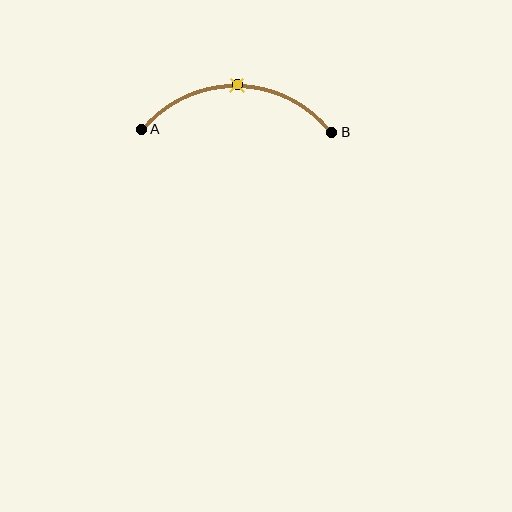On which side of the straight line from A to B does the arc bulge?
The arc bulges above the straight line connecting A and B.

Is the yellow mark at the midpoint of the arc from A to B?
Yes. The yellow mark lies on the arc at equal arc-length from both A and B — it is the arc midpoint.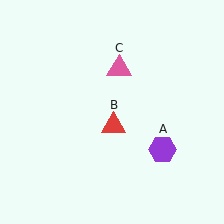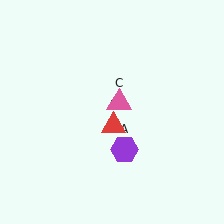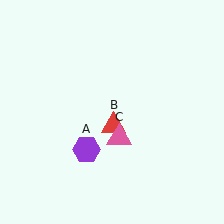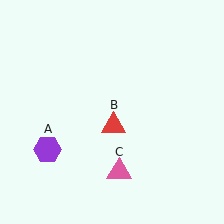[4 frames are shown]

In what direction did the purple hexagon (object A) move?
The purple hexagon (object A) moved left.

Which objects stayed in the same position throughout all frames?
Red triangle (object B) remained stationary.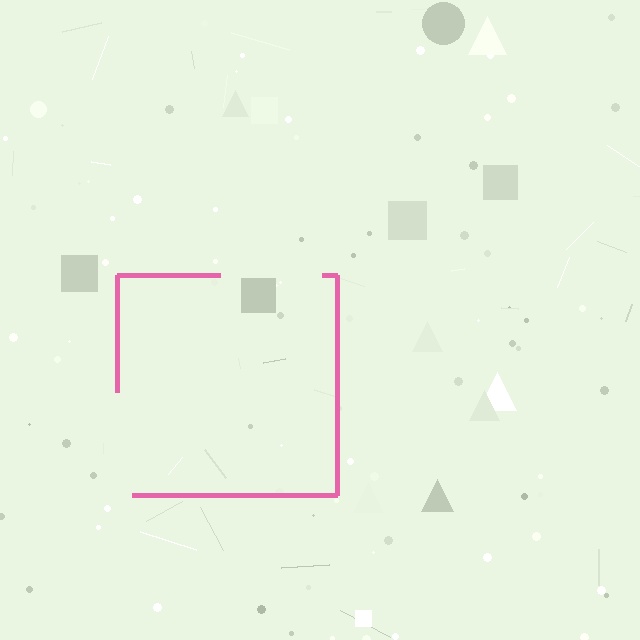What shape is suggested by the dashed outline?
The dashed outline suggests a square.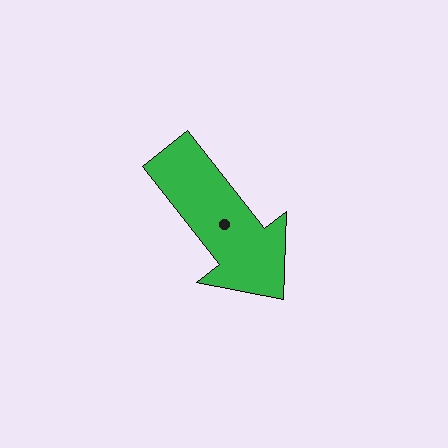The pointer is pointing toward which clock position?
Roughly 5 o'clock.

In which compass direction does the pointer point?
Southeast.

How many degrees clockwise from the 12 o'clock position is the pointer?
Approximately 142 degrees.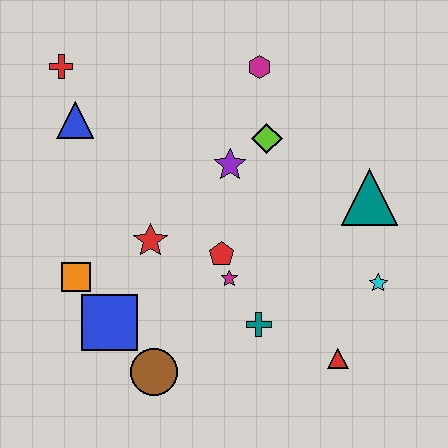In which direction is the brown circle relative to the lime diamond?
The brown circle is below the lime diamond.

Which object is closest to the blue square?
The orange square is closest to the blue square.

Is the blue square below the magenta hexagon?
Yes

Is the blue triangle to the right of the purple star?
No